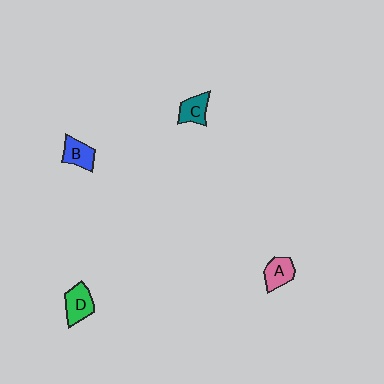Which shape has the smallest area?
Shape B (blue).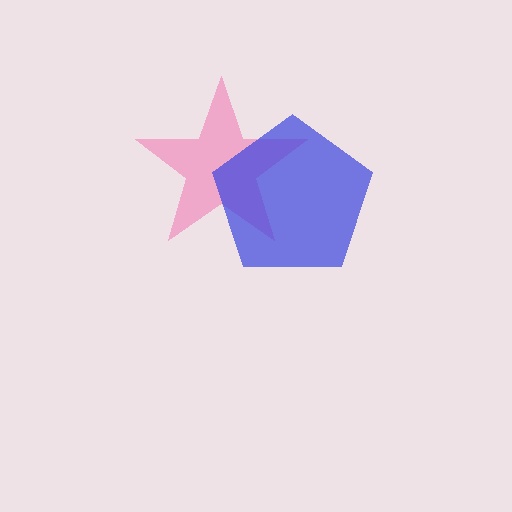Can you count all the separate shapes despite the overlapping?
Yes, there are 2 separate shapes.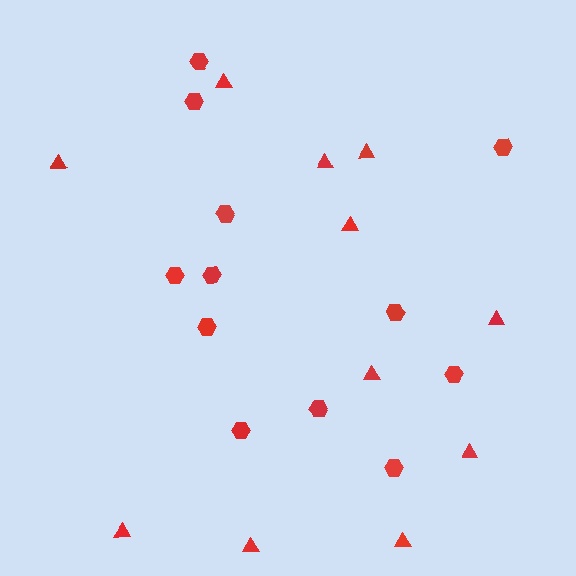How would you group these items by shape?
There are 2 groups: one group of hexagons (12) and one group of triangles (11).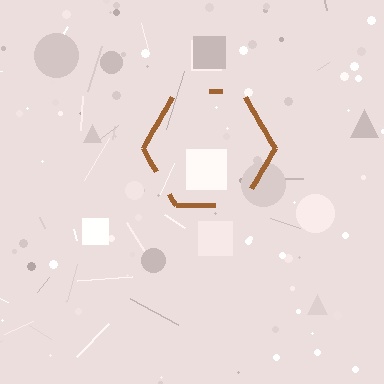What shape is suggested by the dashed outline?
The dashed outline suggests a hexagon.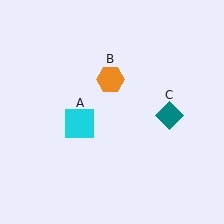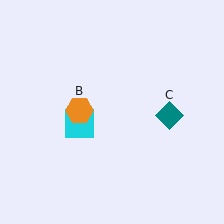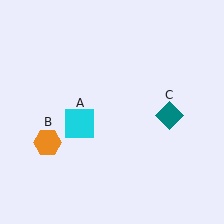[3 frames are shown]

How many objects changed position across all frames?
1 object changed position: orange hexagon (object B).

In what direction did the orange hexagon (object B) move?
The orange hexagon (object B) moved down and to the left.